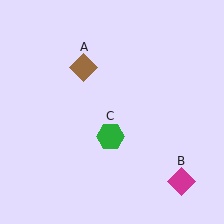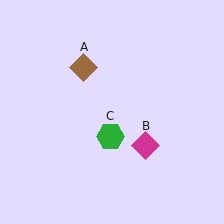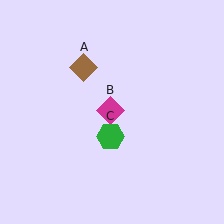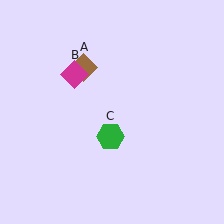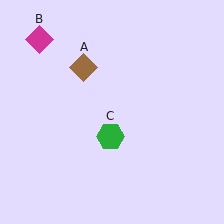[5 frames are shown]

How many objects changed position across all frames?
1 object changed position: magenta diamond (object B).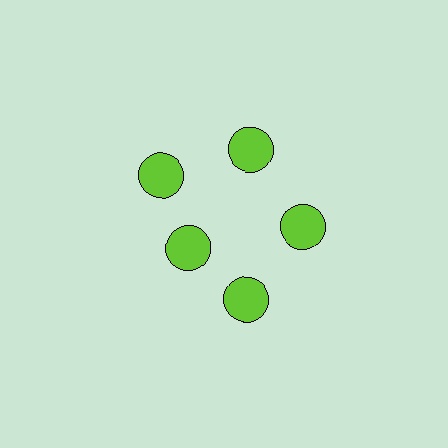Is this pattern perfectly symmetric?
No. The 5 lime circles are arranged in a ring, but one element near the 8 o'clock position is pulled inward toward the center, breaking the 5-fold rotational symmetry.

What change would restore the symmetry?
The symmetry would be restored by moving it outward, back onto the ring so that all 5 circles sit at equal angles and equal distance from the center.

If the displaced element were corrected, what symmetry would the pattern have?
It would have 5-fold rotational symmetry — the pattern would map onto itself every 72 degrees.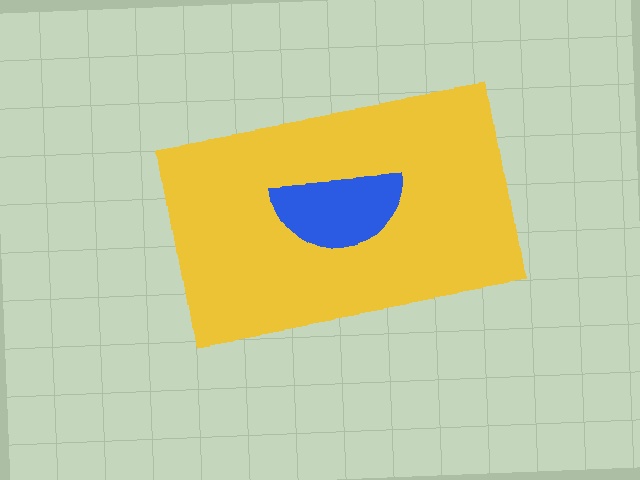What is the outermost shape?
The yellow rectangle.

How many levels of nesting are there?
2.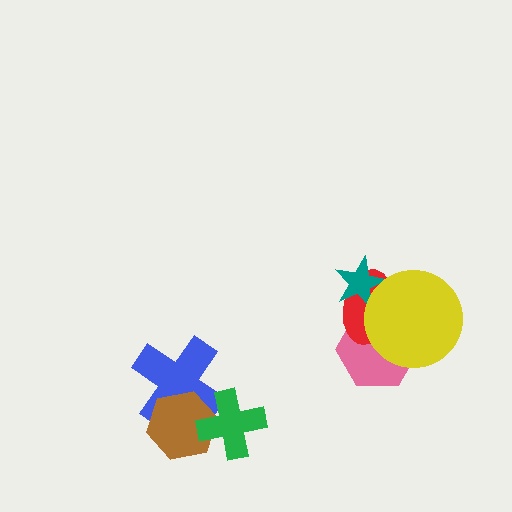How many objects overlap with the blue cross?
2 objects overlap with the blue cross.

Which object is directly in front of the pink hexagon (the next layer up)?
The red ellipse is directly in front of the pink hexagon.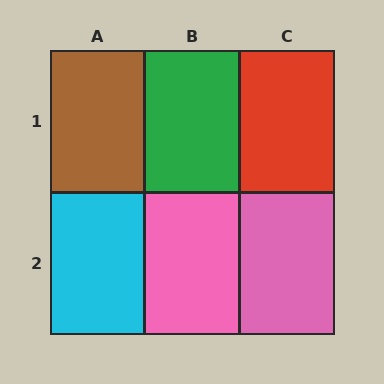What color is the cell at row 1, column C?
Red.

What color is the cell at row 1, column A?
Brown.